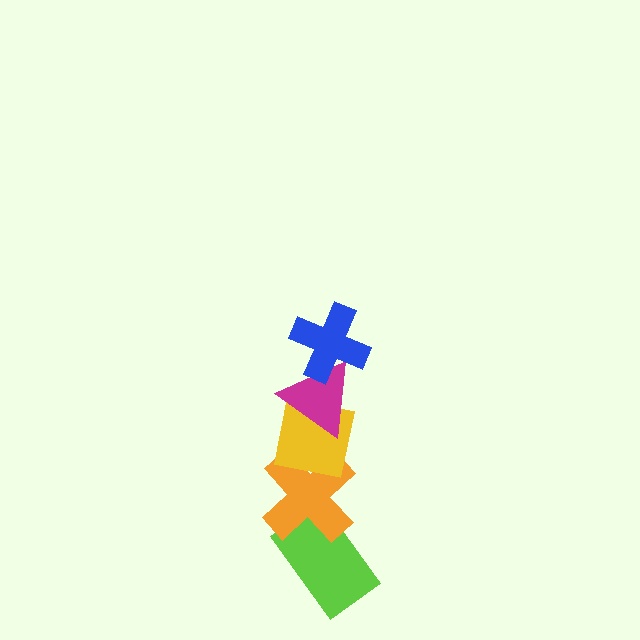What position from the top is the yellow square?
The yellow square is 3rd from the top.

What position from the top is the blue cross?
The blue cross is 1st from the top.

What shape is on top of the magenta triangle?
The blue cross is on top of the magenta triangle.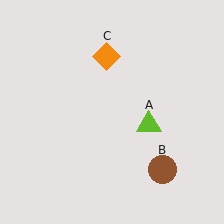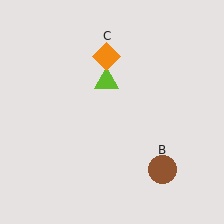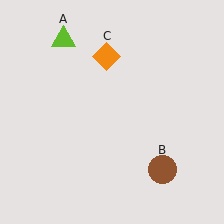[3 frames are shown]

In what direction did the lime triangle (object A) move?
The lime triangle (object A) moved up and to the left.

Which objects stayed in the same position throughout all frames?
Brown circle (object B) and orange diamond (object C) remained stationary.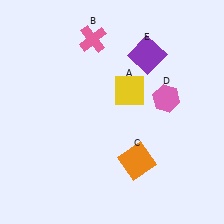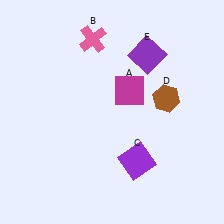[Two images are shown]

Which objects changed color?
A changed from yellow to magenta. C changed from orange to purple. D changed from pink to brown.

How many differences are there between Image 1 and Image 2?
There are 3 differences between the two images.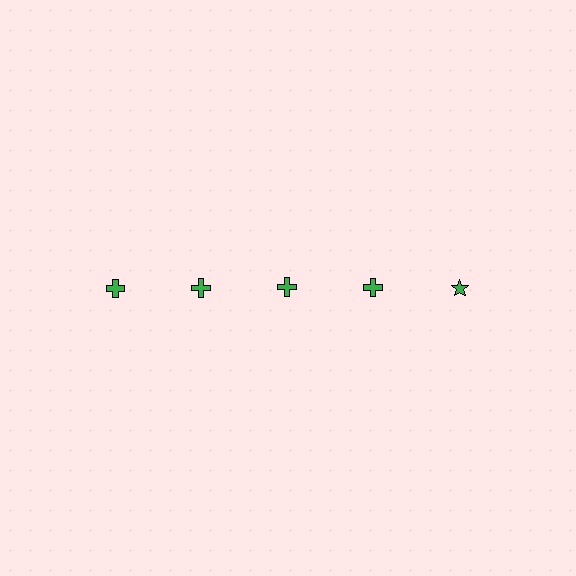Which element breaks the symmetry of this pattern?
The green star in the top row, rightmost column breaks the symmetry. All other shapes are green crosses.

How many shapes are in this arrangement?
There are 5 shapes arranged in a grid pattern.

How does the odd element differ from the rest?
It has a different shape: star instead of cross.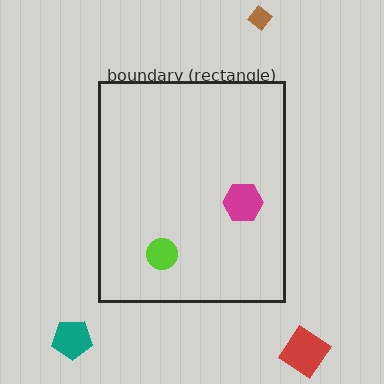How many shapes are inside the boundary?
2 inside, 3 outside.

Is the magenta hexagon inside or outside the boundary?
Inside.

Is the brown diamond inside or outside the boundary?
Outside.